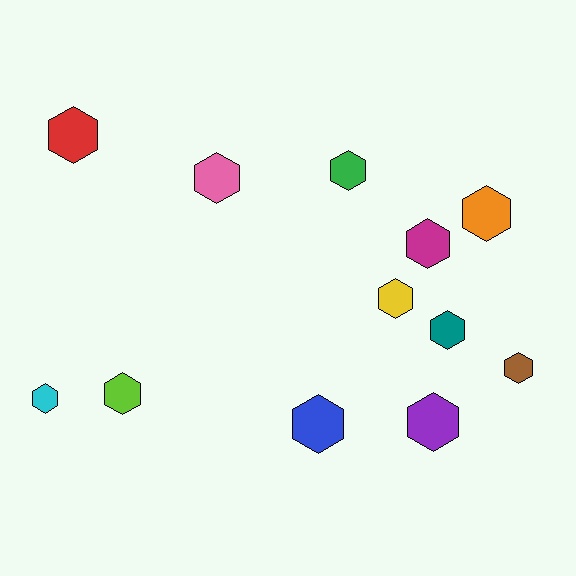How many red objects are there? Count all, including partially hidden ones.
There is 1 red object.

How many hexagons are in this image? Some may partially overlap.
There are 12 hexagons.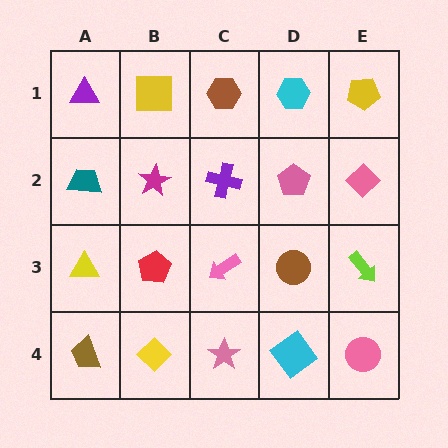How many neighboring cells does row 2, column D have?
4.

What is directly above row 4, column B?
A red pentagon.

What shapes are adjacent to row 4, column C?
A pink arrow (row 3, column C), a yellow diamond (row 4, column B), a cyan diamond (row 4, column D).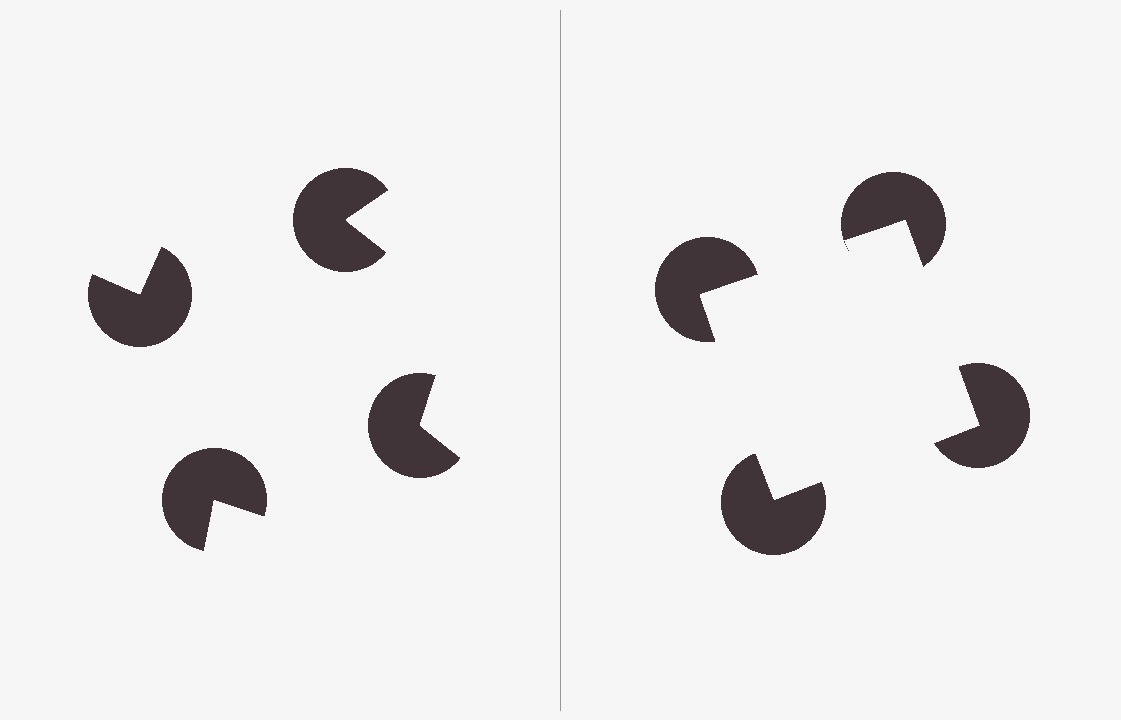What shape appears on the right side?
An illusory square.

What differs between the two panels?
The pac-man discs are positioned identically on both sides; only the wedge orientations differ. On the right they align to a square; on the left they are misaligned.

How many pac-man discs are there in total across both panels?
8 — 4 on each side.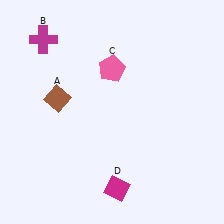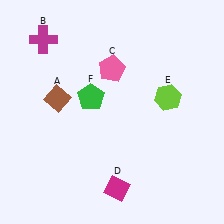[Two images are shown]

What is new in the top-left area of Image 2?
A green pentagon (F) was added in the top-left area of Image 2.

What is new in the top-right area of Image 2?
A lime hexagon (E) was added in the top-right area of Image 2.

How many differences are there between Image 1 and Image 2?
There are 2 differences between the two images.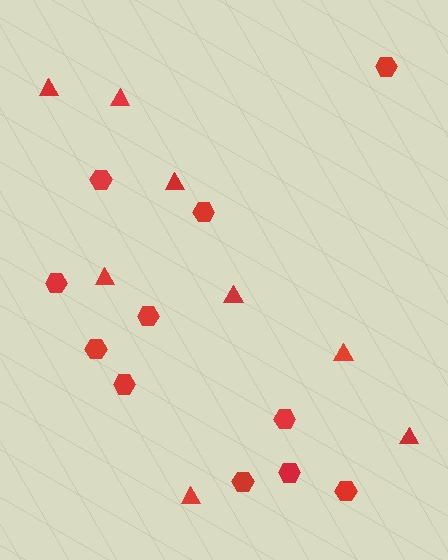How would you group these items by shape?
There are 2 groups: one group of triangles (8) and one group of hexagons (11).